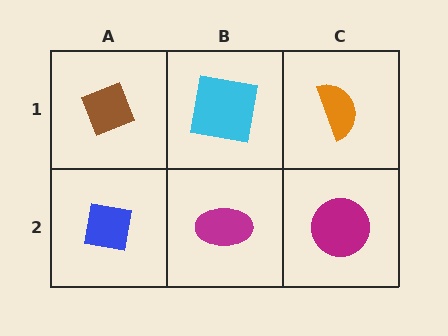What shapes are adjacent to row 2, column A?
A brown diamond (row 1, column A), a magenta ellipse (row 2, column B).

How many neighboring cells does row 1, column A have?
2.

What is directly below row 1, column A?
A blue square.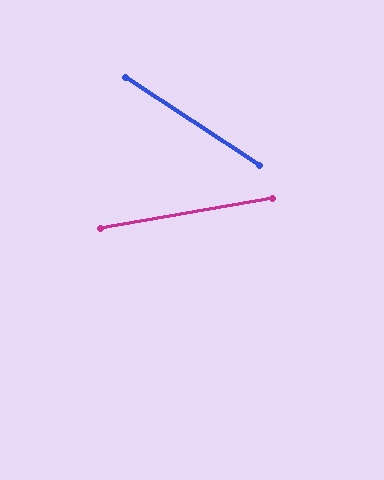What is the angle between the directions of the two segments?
Approximately 43 degrees.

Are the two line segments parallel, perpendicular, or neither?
Neither parallel nor perpendicular — they differ by about 43°.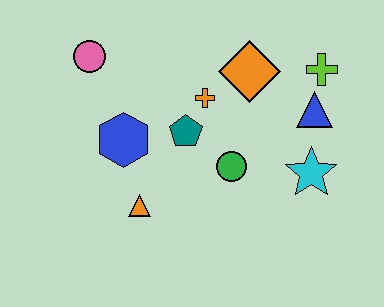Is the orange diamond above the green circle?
Yes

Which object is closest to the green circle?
The teal pentagon is closest to the green circle.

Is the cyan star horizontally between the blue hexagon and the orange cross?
No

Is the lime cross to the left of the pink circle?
No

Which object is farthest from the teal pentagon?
The lime cross is farthest from the teal pentagon.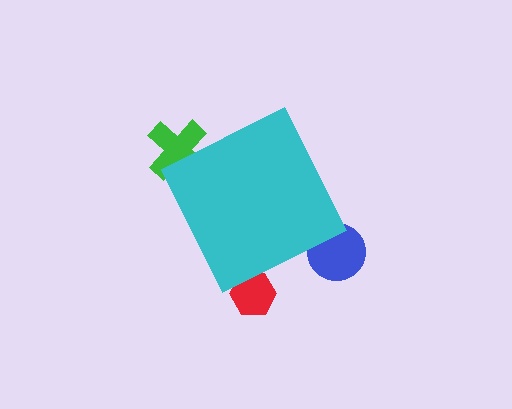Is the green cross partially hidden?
Yes, the green cross is partially hidden behind the cyan diamond.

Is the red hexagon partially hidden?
Yes, the red hexagon is partially hidden behind the cyan diamond.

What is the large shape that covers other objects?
A cyan diamond.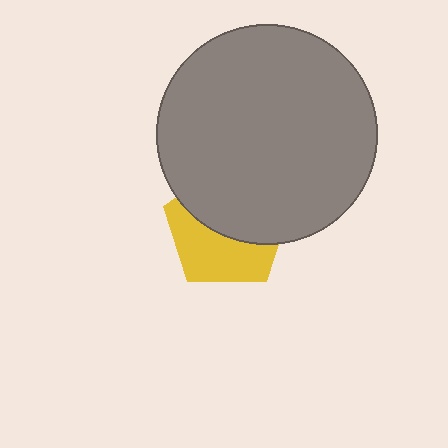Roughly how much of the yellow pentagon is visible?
About half of it is visible (roughly 46%).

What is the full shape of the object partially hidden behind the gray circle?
The partially hidden object is a yellow pentagon.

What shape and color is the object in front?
The object in front is a gray circle.